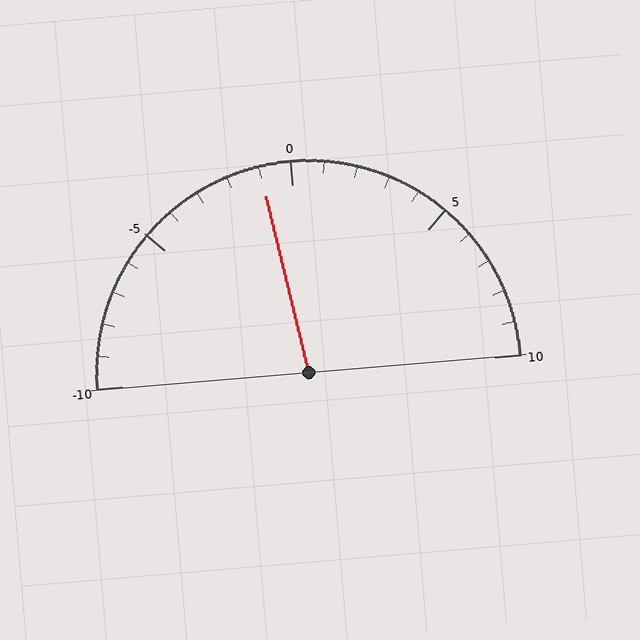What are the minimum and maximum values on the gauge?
The gauge ranges from -10 to 10.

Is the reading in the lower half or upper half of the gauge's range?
The reading is in the lower half of the range (-10 to 10).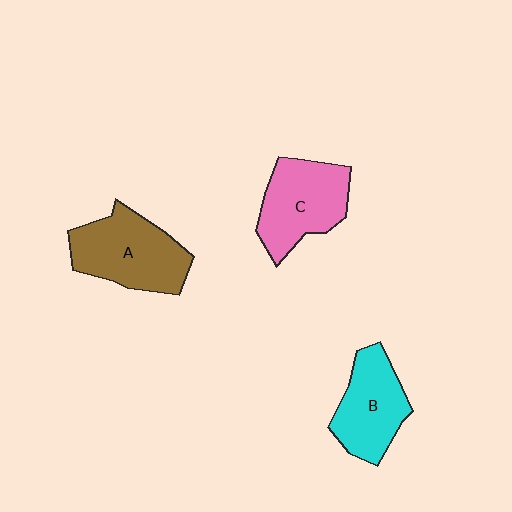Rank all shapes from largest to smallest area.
From largest to smallest: A (brown), C (pink), B (cyan).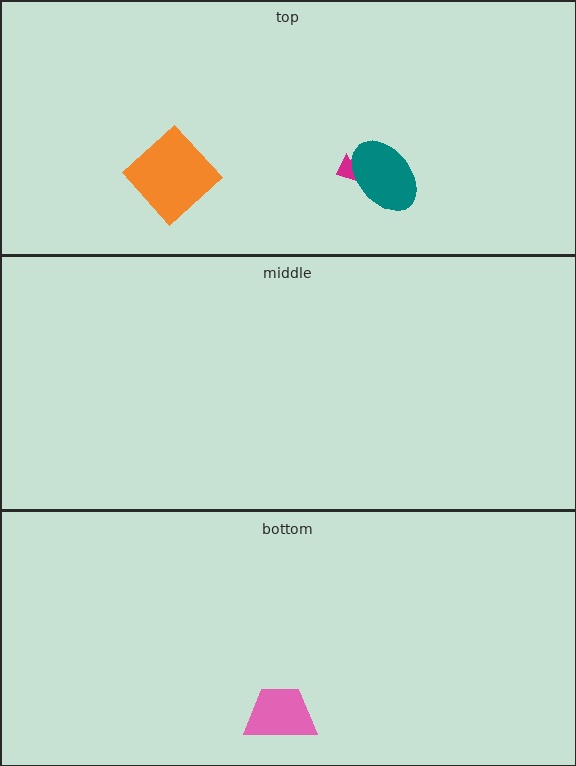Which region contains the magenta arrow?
The top region.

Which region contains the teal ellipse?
The top region.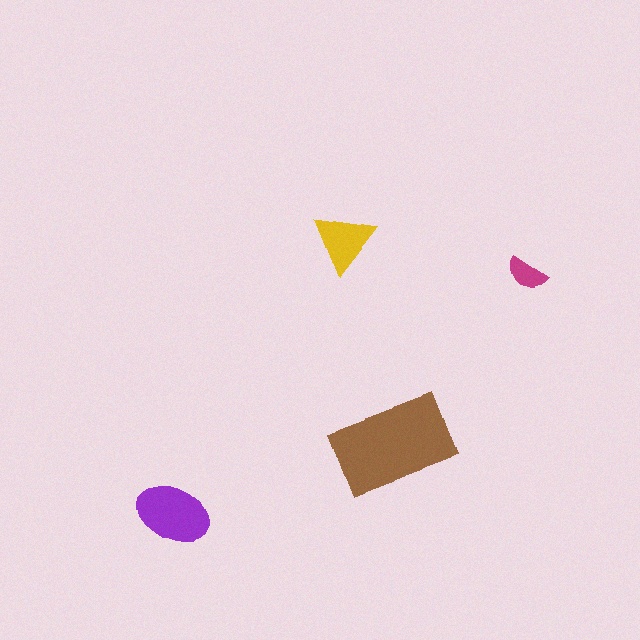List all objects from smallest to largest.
The magenta semicircle, the yellow triangle, the purple ellipse, the brown rectangle.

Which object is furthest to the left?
The purple ellipse is leftmost.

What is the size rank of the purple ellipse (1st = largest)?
2nd.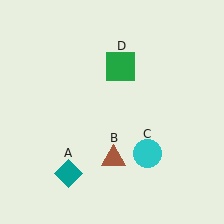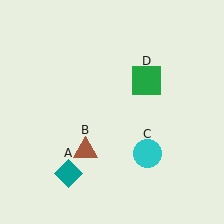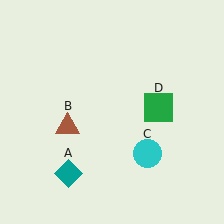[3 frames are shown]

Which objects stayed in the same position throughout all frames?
Teal diamond (object A) and cyan circle (object C) remained stationary.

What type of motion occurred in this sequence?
The brown triangle (object B), green square (object D) rotated clockwise around the center of the scene.